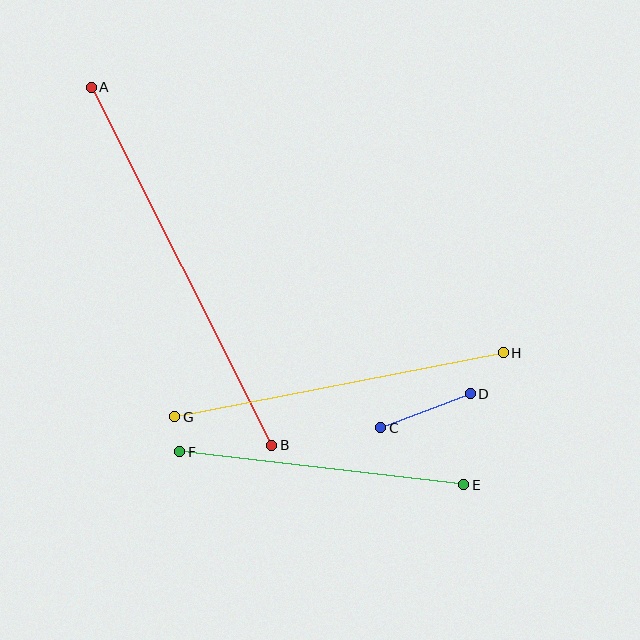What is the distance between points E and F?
The distance is approximately 286 pixels.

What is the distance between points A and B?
The distance is approximately 401 pixels.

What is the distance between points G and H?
The distance is approximately 335 pixels.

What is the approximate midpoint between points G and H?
The midpoint is at approximately (339, 385) pixels.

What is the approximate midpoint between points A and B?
The midpoint is at approximately (182, 266) pixels.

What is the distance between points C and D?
The distance is approximately 96 pixels.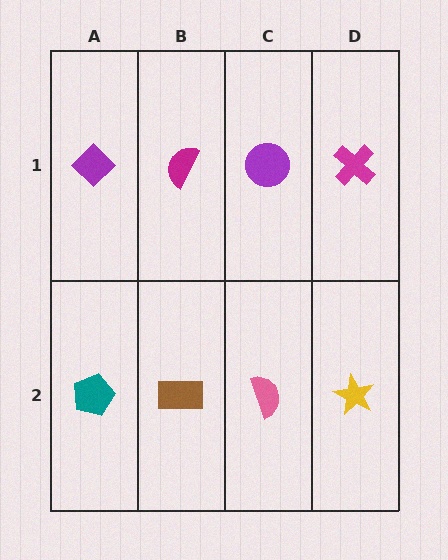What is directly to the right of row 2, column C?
A yellow star.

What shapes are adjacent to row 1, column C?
A pink semicircle (row 2, column C), a magenta semicircle (row 1, column B), a magenta cross (row 1, column D).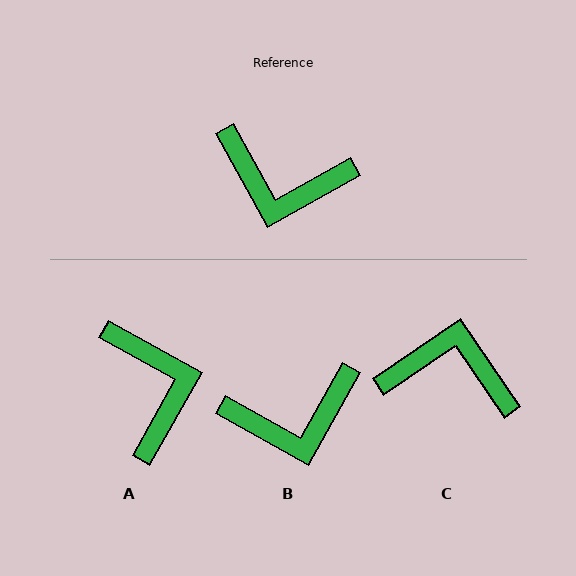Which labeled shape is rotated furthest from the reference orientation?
C, about 175 degrees away.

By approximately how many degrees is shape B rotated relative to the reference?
Approximately 32 degrees counter-clockwise.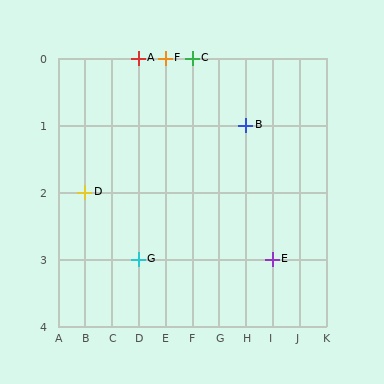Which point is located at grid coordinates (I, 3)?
Point E is at (I, 3).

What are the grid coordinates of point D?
Point D is at grid coordinates (B, 2).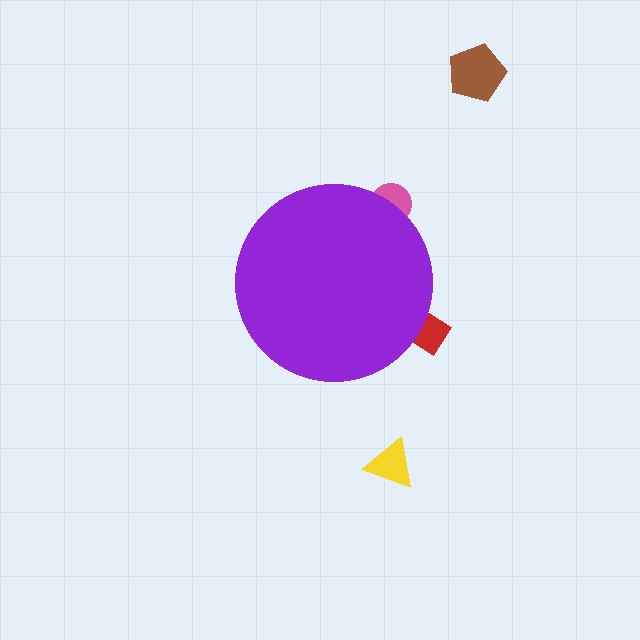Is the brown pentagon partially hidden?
No, the brown pentagon is fully visible.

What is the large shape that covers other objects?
A purple circle.